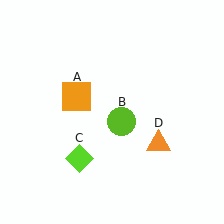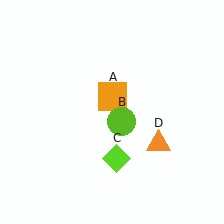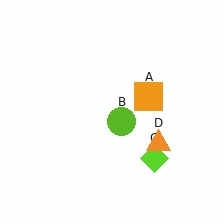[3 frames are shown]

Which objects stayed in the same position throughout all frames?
Lime circle (object B) and orange triangle (object D) remained stationary.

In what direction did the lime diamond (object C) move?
The lime diamond (object C) moved right.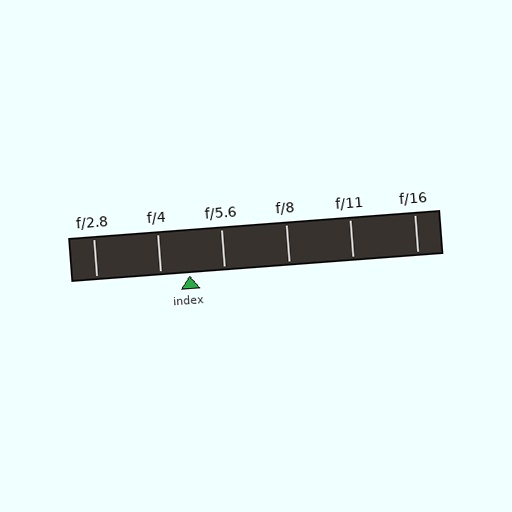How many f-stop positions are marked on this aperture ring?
There are 6 f-stop positions marked.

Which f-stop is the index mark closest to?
The index mark is closest to f/4.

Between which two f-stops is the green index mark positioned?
The index mark is between f/4 and f/5.6.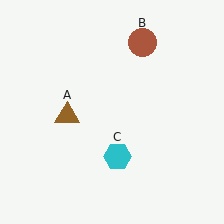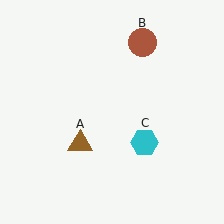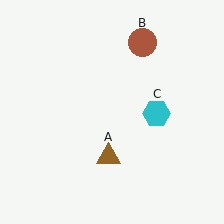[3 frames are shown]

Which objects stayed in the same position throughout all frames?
Brown circle (object B) remained stationary.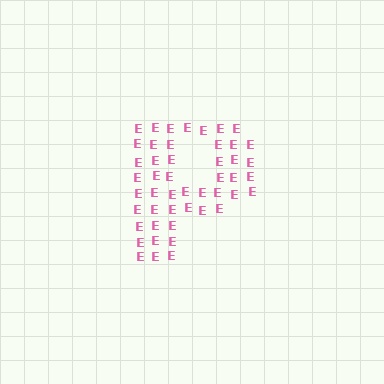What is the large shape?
The large shape is the letter P.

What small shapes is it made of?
It is made of small letter E's.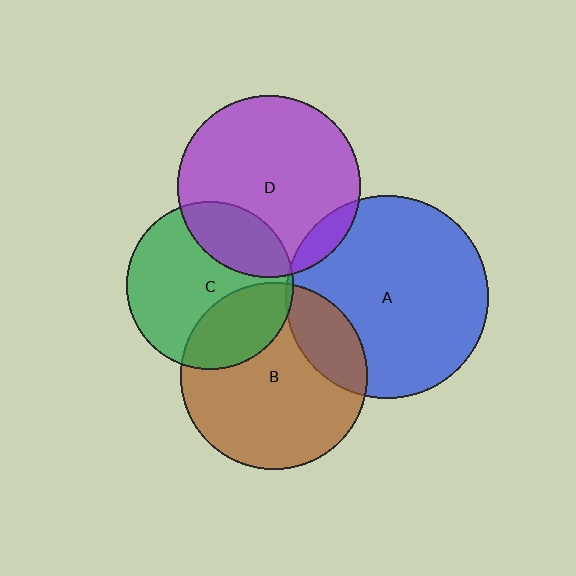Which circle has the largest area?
Circle A (blue).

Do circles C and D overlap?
Yes.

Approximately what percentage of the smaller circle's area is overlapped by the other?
Approximately 25%.